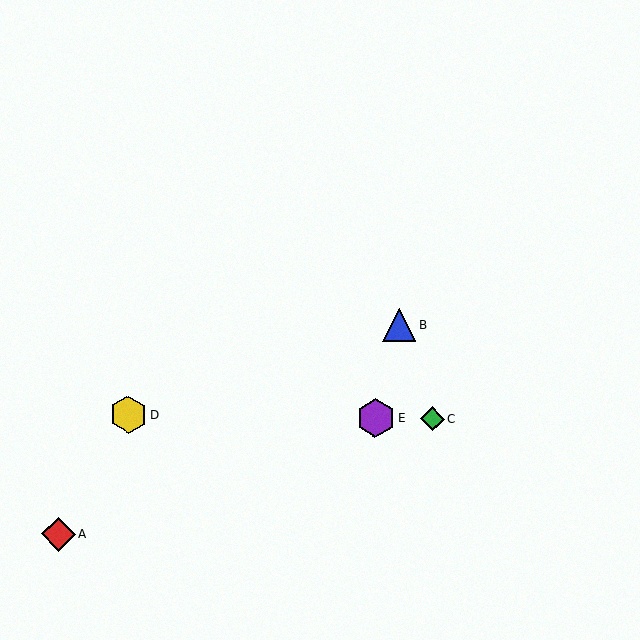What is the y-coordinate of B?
Object B is at y≈325.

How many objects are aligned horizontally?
3 objects (C, D, E) are aligned horizontally.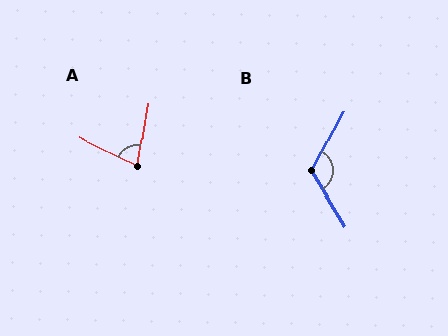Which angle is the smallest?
A, at approximately 74 degrees.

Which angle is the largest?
B, at approximately 121 degrees.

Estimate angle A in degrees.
Approximately 74 degrees.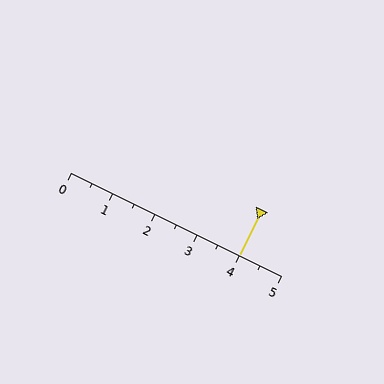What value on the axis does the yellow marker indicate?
The marker indicates approximately 4.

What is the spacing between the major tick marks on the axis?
The major ticks are spaced 1 apart.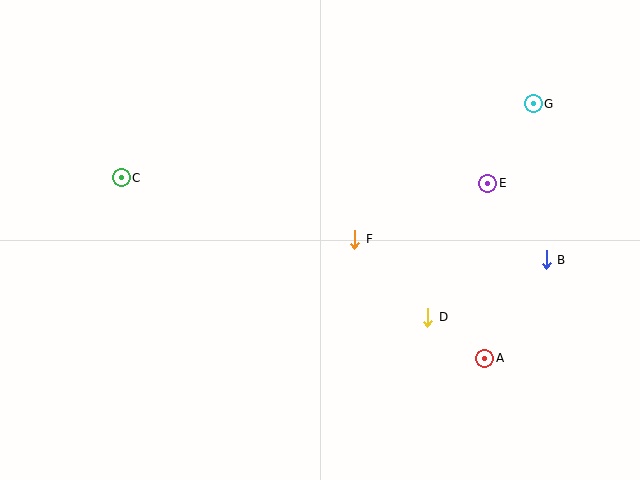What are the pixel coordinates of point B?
Point B is at (546, 260).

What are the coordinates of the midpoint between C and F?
The midpoint between C and F is at (238, 208).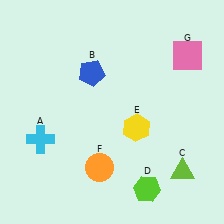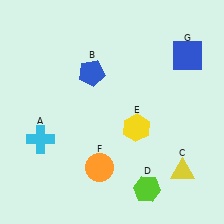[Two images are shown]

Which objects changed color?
C changed from lime to yellow. G changed from pink to blue.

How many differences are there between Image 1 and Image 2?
There are 2 differences between the two images.